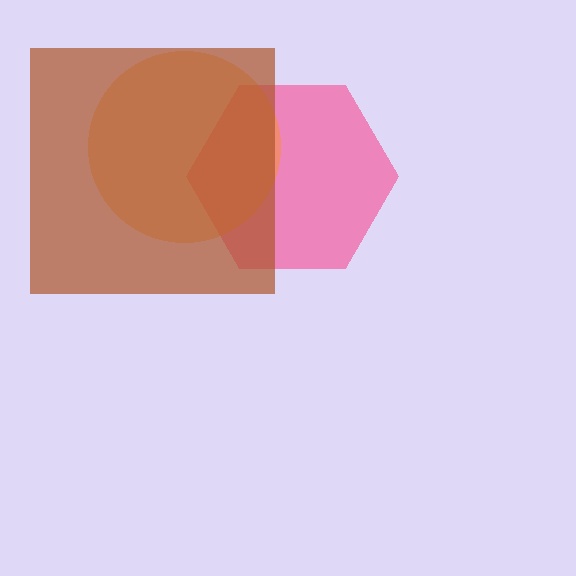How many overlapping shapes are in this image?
There are 3 overlapping shapes in the image.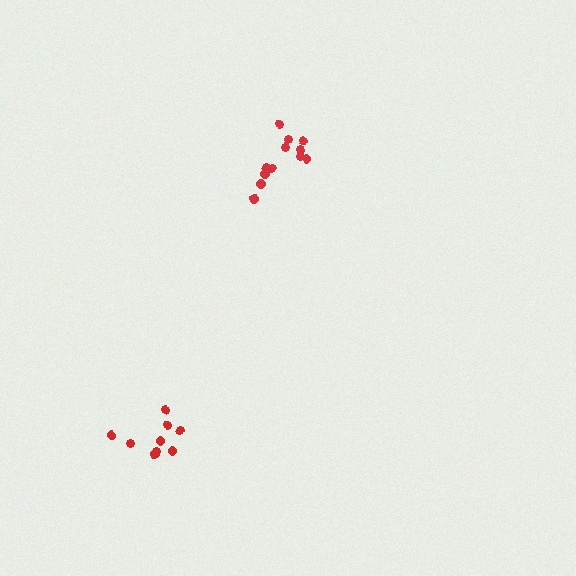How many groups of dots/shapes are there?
There are 2 groups.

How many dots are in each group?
Group 1: 9 dots, Group 2: 12 dots (21 total).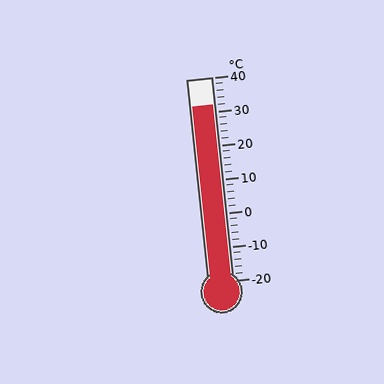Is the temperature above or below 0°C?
The temperature is above 0°C.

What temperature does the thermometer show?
The thermometer shows approximately 32°C.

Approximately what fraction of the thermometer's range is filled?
The thermometer is filled to approximately 85% of its range.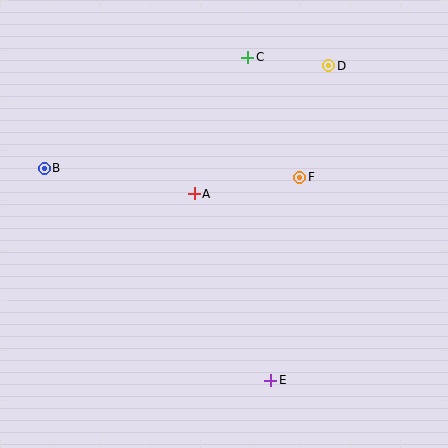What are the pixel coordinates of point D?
Point D is at (329, 66).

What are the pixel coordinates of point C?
Point C is at (248, 57).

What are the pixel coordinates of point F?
Point F is at (300, 177).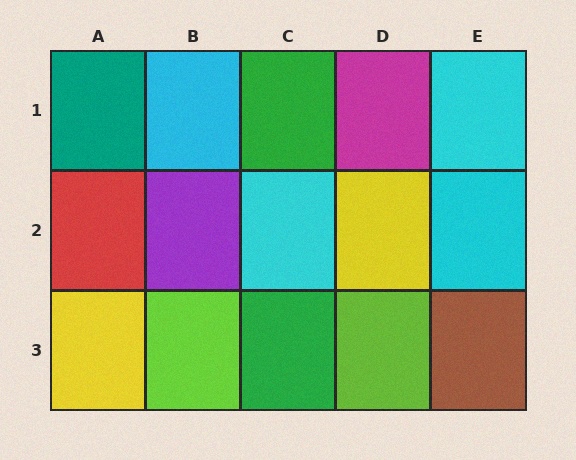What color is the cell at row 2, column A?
Red.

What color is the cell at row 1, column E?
Cyan.